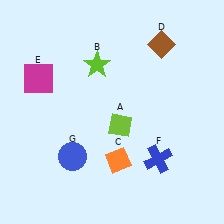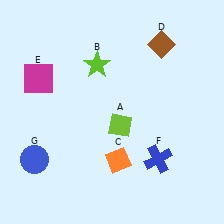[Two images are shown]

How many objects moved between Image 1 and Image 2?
1 object moved between the two images.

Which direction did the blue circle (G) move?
The blue circle (G) moved left.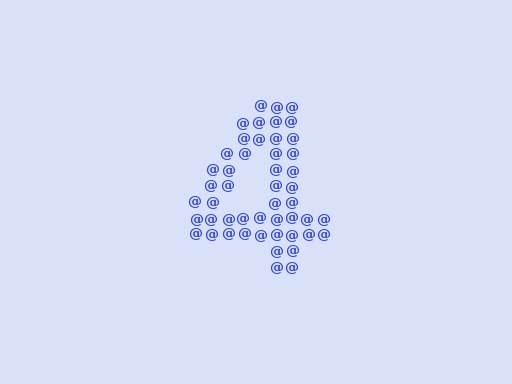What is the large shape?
The large shape is the digit 4.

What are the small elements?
The small elements are at signs.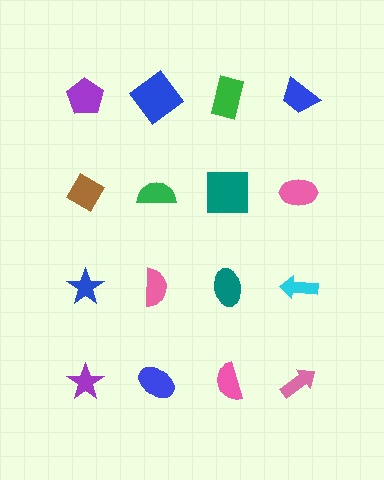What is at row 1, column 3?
A green rectangle.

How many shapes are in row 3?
4 shapes.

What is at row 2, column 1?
A brown diamond.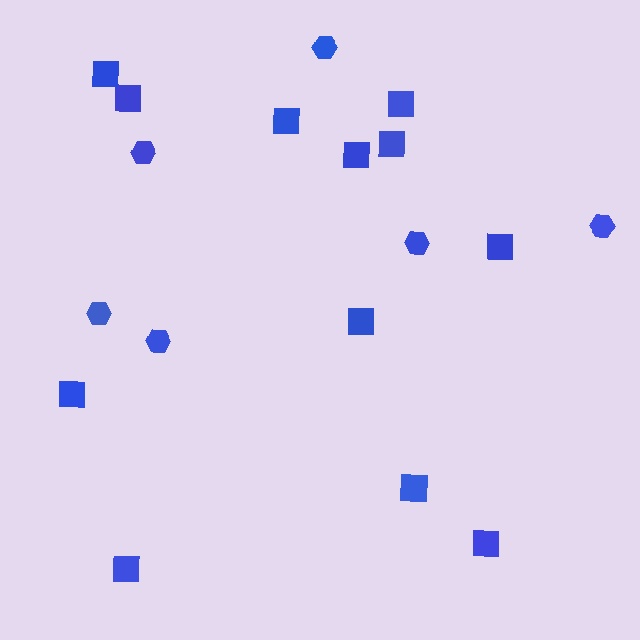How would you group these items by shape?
There are 2 groups: one group of squares (12) and one group of hexagons (6).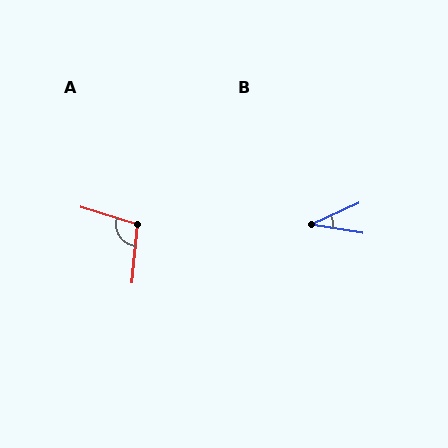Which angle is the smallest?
B, at approximately 33 degrees.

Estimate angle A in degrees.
Approximately 102 degrees.